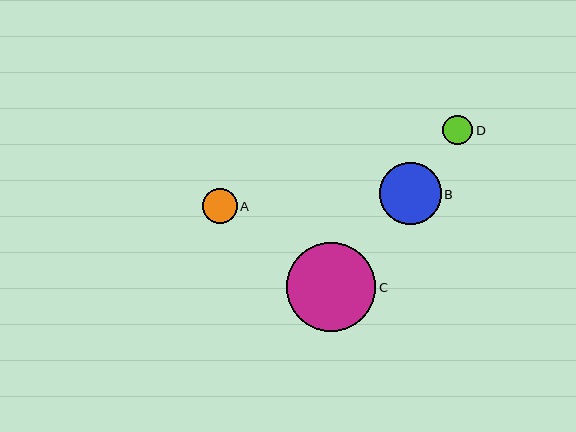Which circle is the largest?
Circle C is the largest with a size of approximately 89 pixels.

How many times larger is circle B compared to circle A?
Circle B is approximately 1.8 times the size of circle A.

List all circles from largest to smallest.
From largest to smallest: C, B, A, D.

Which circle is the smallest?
Circle D is the smallest with a size of approximately 30 pixels.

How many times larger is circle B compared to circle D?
Circle B is approximately 2.1 times the size of circle D.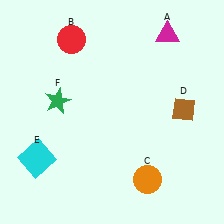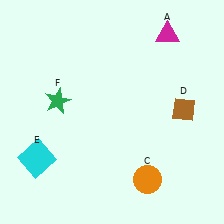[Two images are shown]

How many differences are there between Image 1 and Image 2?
There is 1 difference between the two images.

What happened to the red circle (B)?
The red circle (B) was removed in Image 2. It was in the top-left area of Image 1.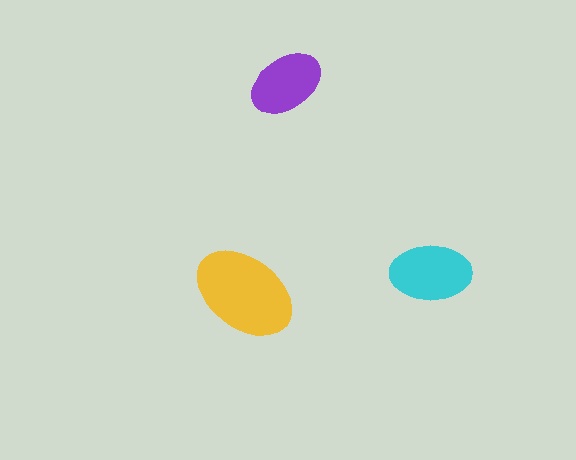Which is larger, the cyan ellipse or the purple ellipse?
The cyan one.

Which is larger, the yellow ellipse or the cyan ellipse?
The yellow one.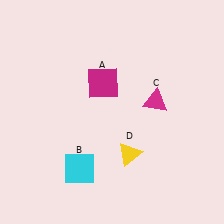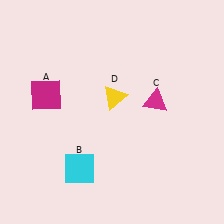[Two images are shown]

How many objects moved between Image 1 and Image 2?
2 objects moved between the two images.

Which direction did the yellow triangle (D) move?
The yellow triangle (D) moved up.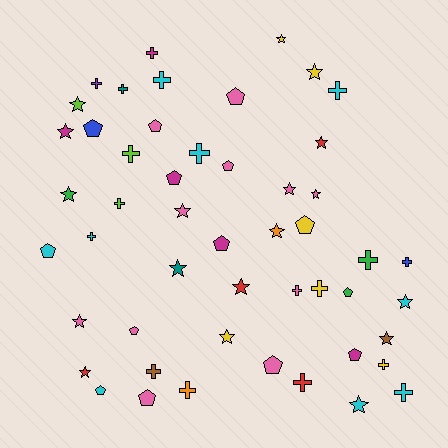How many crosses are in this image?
There are 18 crosses.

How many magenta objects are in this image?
There are 5 magenta objects.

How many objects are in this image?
There are 50 objects.